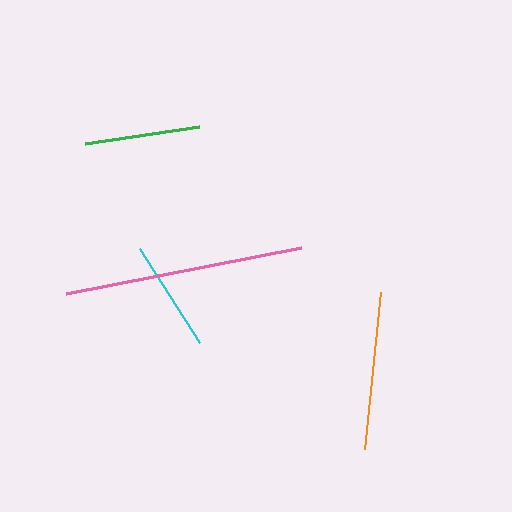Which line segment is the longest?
The pink line is the longest at approximately 239 pixels.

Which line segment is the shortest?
The cyan line is the shortest at approximately 111 pixels.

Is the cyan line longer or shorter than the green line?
The green line is longer than the cyan line.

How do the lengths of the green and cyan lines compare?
The green and cyan lines are approximately the same length.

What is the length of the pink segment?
The pink segment is approximately 239 pixels long.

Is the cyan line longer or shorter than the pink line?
The pink line is longer than the cyan line.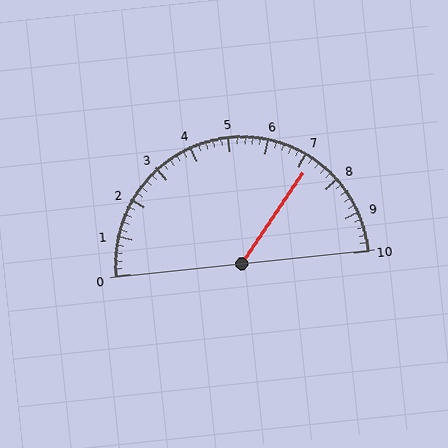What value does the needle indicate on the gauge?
The needle indicates approximately 7.2.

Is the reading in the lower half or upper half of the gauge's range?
The reading is in the upper half of the range (0 to 10).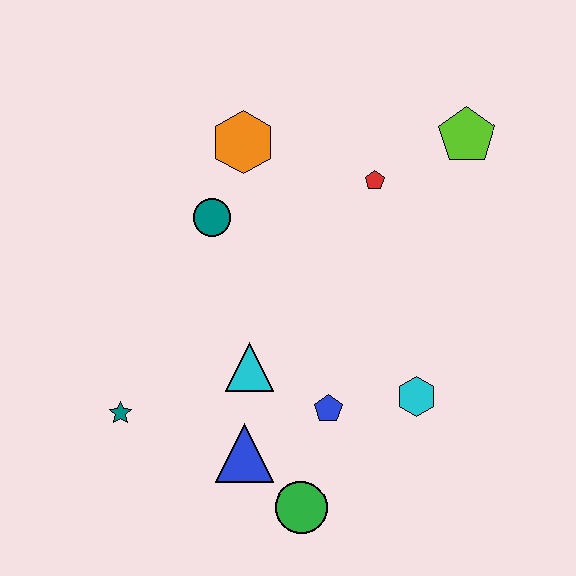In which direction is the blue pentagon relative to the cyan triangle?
The blue pentagon is to the right of the cyan triangle.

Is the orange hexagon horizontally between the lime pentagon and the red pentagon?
No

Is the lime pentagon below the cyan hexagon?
No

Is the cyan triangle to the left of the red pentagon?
Yes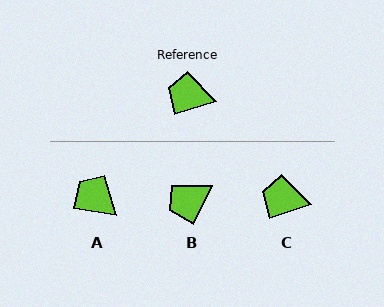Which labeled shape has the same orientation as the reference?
C.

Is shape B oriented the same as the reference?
No, it is off by about 46 degrees.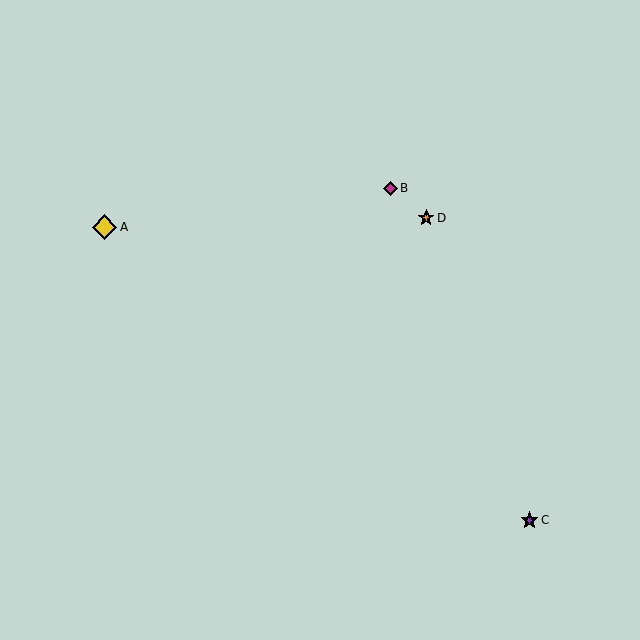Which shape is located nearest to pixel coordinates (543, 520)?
The purple star (labeled C) at (530, 520) is nearest to that location.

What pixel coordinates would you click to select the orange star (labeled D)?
Click at (426, 218) to select the orange star D.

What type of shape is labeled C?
Shape C is a purple star.